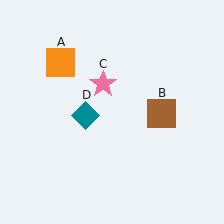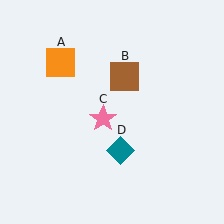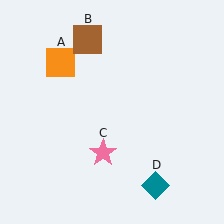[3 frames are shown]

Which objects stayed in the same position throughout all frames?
Orange square (object A) remained stationary.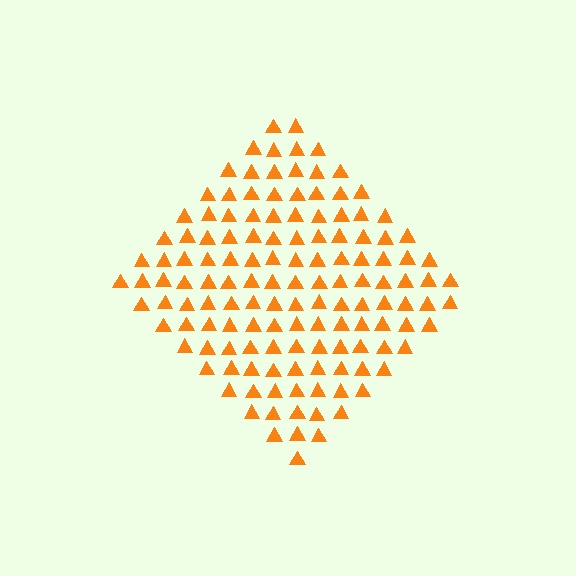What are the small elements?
The small elements are triangles.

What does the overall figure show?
The overall figure shows a diamond.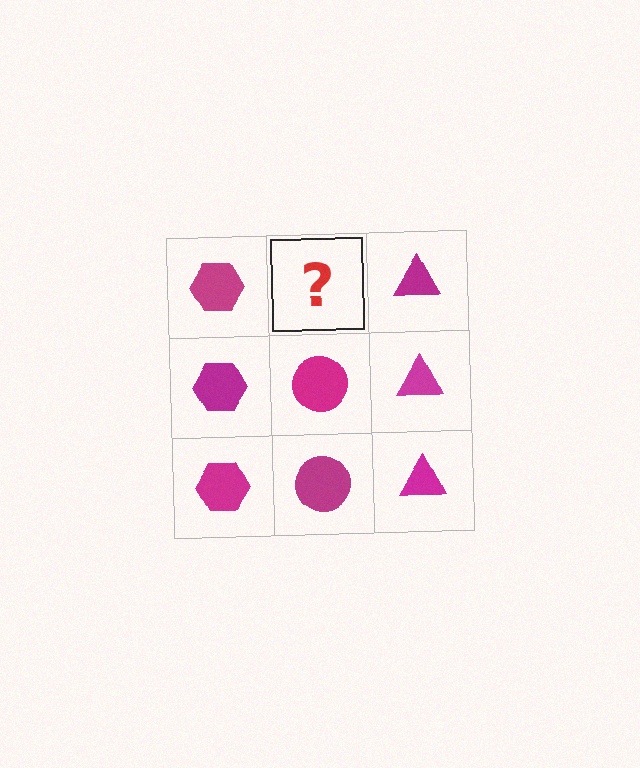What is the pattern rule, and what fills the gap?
The rule is that each column has a consistent shape. The gap should be filled with a magenta circle.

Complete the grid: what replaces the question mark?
The question mark should be replaced with a magenta circle.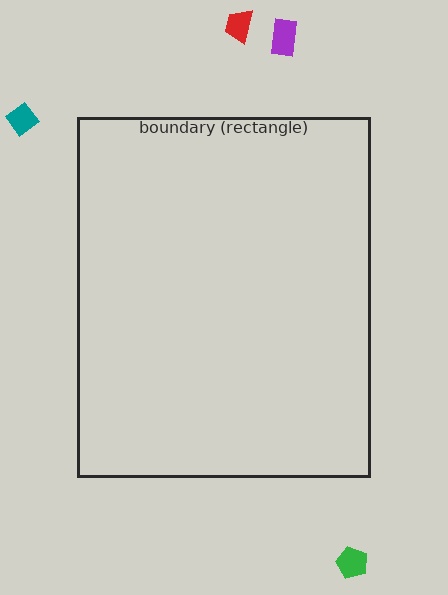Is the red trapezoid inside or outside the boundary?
Outside.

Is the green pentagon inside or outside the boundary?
Outside.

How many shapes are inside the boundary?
0 inside, 4 outside.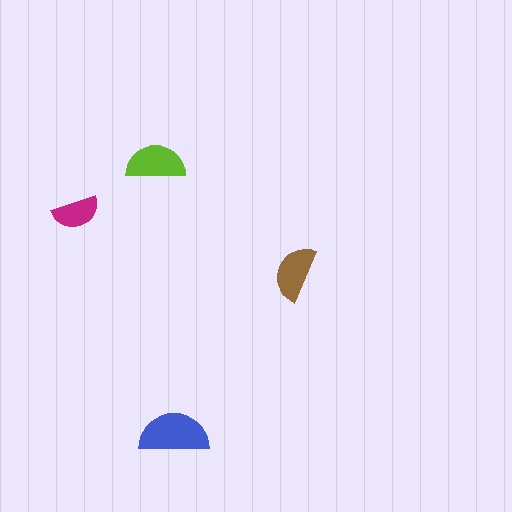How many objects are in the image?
There are 4 objects in the image.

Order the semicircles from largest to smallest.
the blue one, the lime one, the brown one, the magenta one.